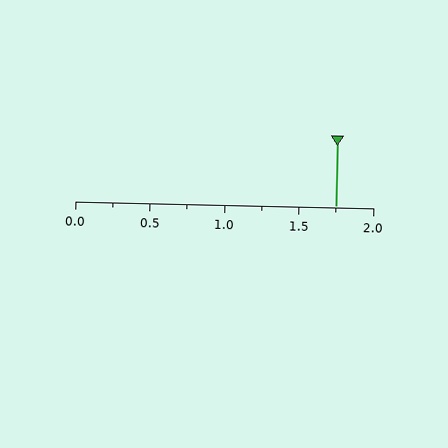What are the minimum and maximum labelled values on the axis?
The axis runs from 0.0 to 2.0.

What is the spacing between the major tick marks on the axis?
The major ticks are spaced 0.5 apart.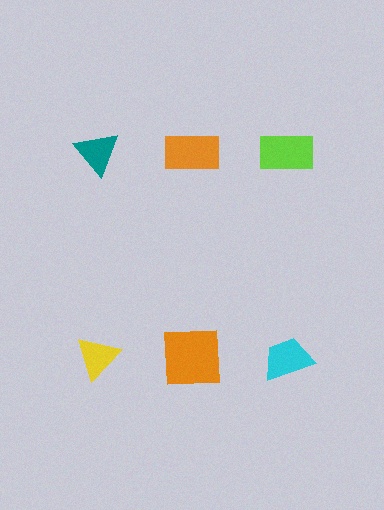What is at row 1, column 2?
An orange rectangle.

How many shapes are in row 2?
3 shapes.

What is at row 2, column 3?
A cyan trapezoid.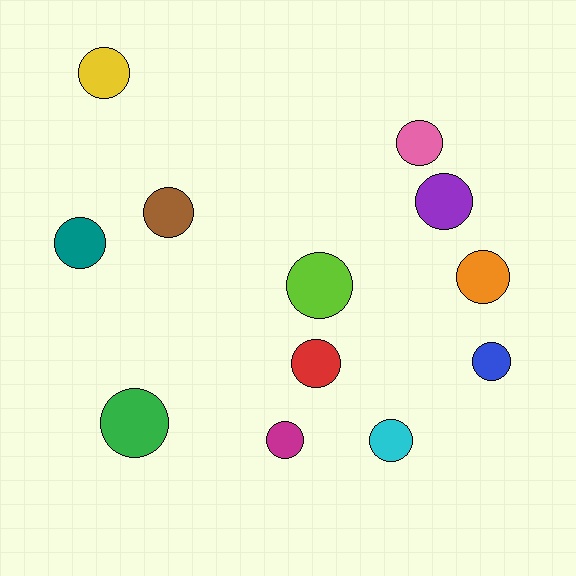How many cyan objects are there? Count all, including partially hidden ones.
There is 1 cyan object.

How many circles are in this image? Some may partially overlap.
There are 12 circles.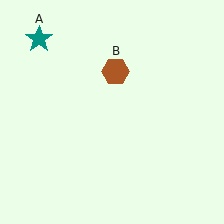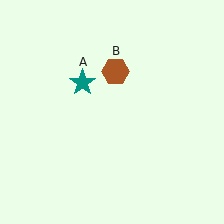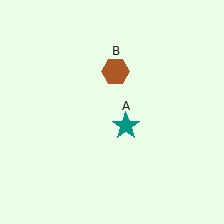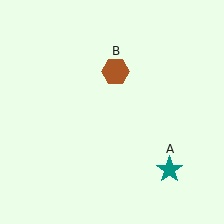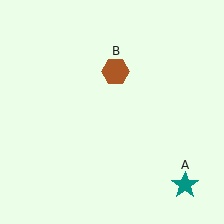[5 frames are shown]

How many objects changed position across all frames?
1 object changed position: teal star (object A).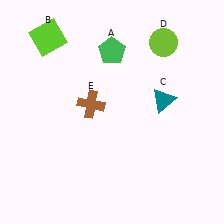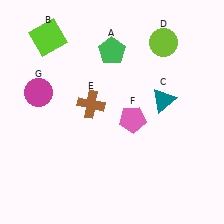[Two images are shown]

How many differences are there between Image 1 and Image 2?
There are 2 differences between the two images.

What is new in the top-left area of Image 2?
A magenta circle (G) was added in the top-left area of Image 2.